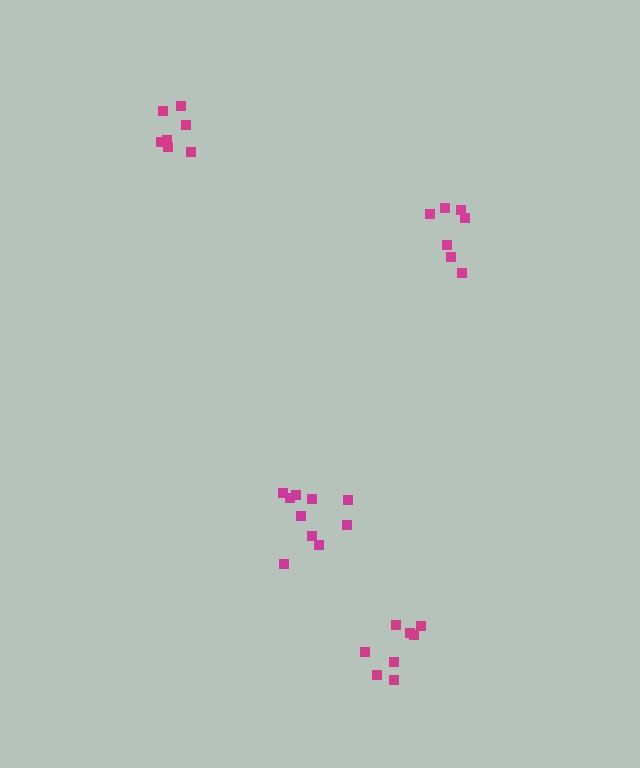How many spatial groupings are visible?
There are 4 spatial groupings.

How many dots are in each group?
Group 1: 7 dots, Group 2: 7 dots, Group 3: 8 dots, Group 4: 10 dots (32 total).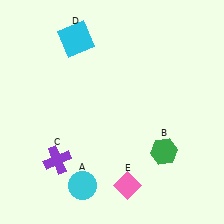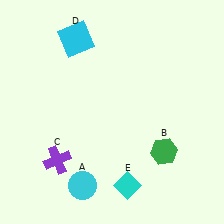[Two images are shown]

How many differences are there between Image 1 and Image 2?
There is 1 difference between the two images.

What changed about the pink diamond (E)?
In Image 1, E is pink. In Image 2, it changed to cyan.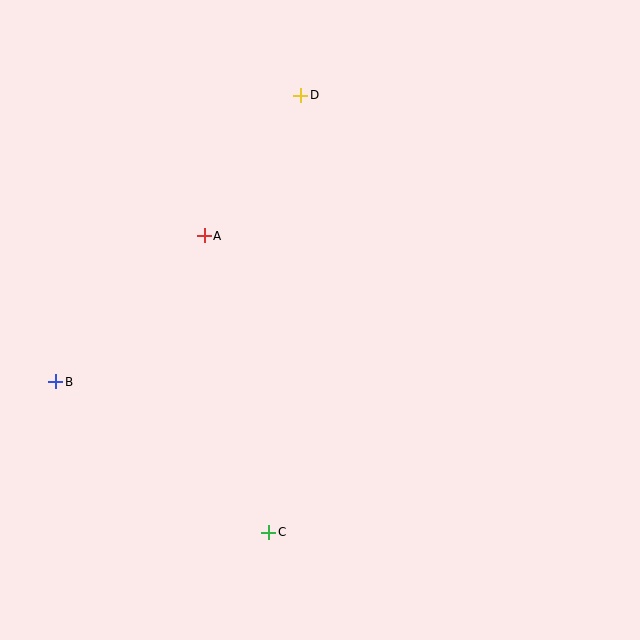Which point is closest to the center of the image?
Point A at (204, 236) is closest to the center.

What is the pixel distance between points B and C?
The distance between B and C is 261 pixels.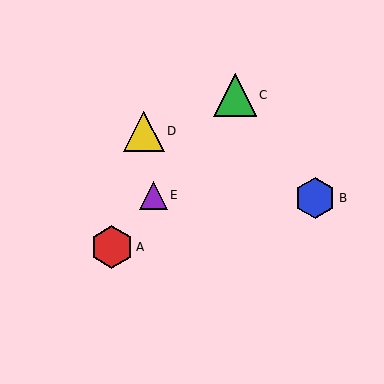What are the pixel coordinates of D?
Object D is at (144, 131).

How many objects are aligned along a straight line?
3 objects (A, C, E) are aligned along a straight line.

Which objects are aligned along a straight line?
Objects A, C, E are aligned along a straight line.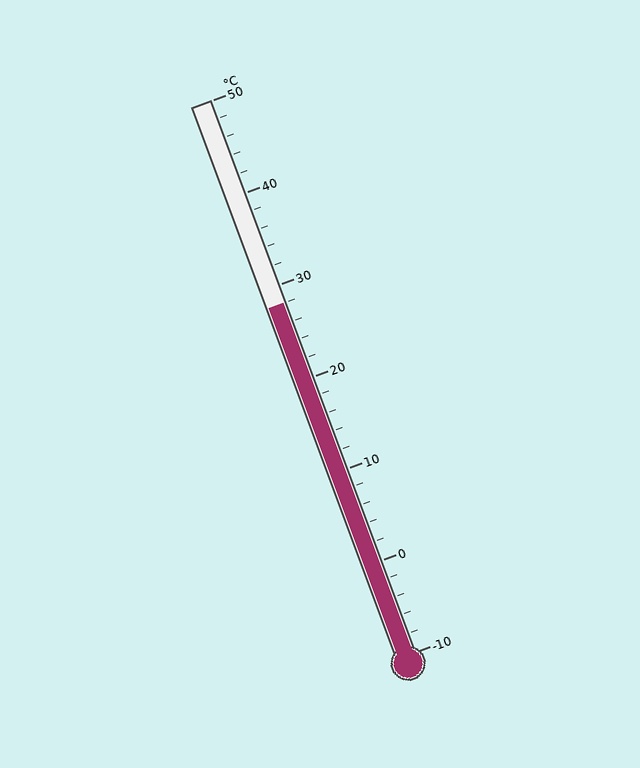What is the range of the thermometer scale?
The thermometer scale ranges from -10°C to 50°C.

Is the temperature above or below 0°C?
The temperature is above 0°C.